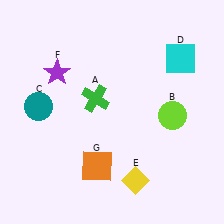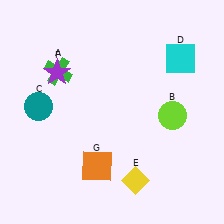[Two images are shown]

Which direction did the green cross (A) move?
The green cross (A) moved left.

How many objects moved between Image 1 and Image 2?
1 object moved between the two images.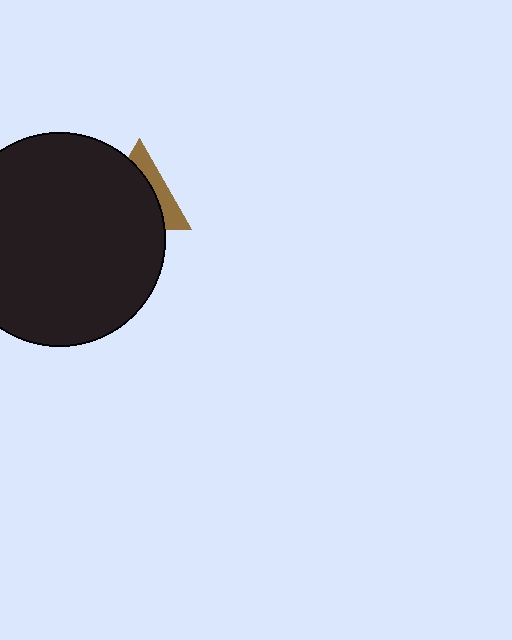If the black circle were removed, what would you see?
You would see the complete brown triangle.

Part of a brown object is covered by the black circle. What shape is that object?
It is a triangle.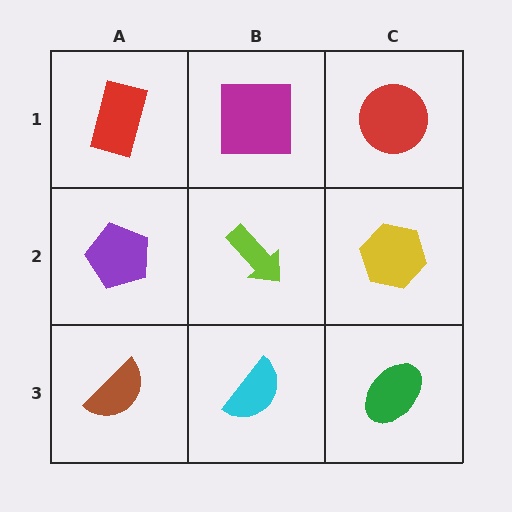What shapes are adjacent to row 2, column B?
A magenta square (row 1, column B), a cyan semicircle (row 3, column B), a purple pentagon (row 2, column A), a yellow hexagon (row 2, column C).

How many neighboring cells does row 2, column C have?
3.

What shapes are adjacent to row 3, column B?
A lime arrow (row 2, column B), a brown semicircle (row 3, column A), a green ellipse (row 3, column C).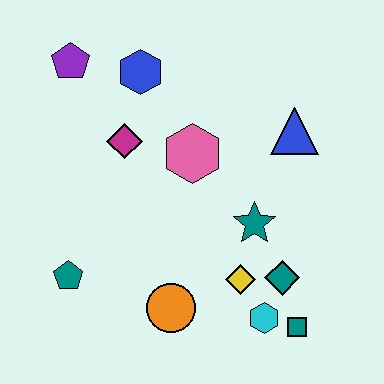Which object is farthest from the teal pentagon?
The blue triangle is farthest from the teal pentagon.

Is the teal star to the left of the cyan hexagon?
Yes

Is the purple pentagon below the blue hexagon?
No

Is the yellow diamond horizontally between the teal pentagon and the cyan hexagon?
Yes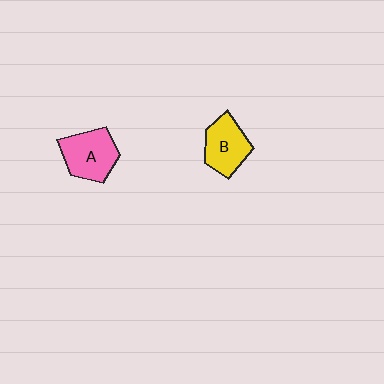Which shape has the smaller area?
Shape B (yellow).